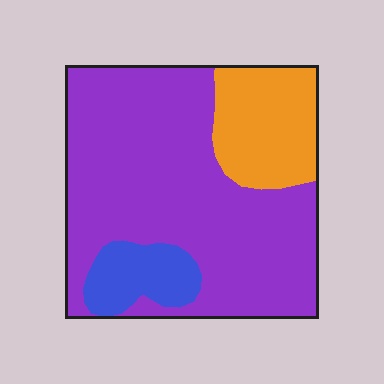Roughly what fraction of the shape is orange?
Orange covers 19% of the shape.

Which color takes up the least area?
Blue, at roughly 10%.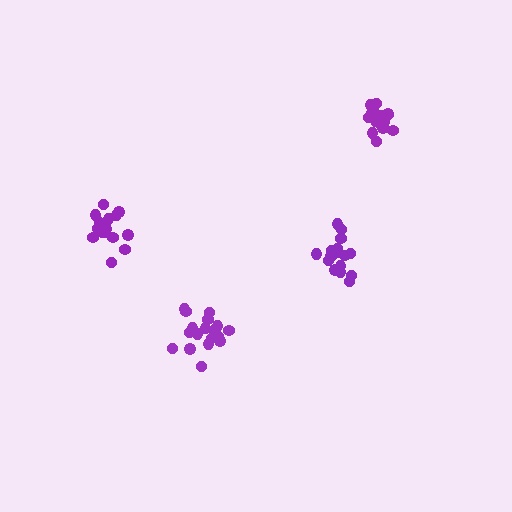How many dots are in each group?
Group 1: 17 dots, Group 2: 20 dots, Group 3: 18 dots, Group 4: 18 dots (73 total).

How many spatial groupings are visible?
There are 4 spatial groupings.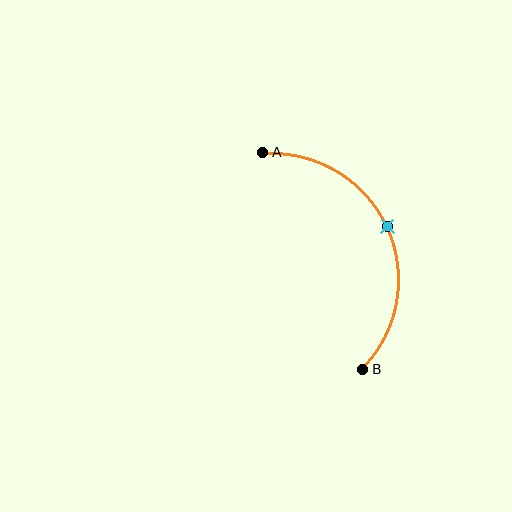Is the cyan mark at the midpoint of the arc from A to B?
Yes. The cyan mark lies on the arc at equal arc-length from both A and B — it is the arc midpoint.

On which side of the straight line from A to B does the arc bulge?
The arc bulges to the right of the straight line connecting A and B.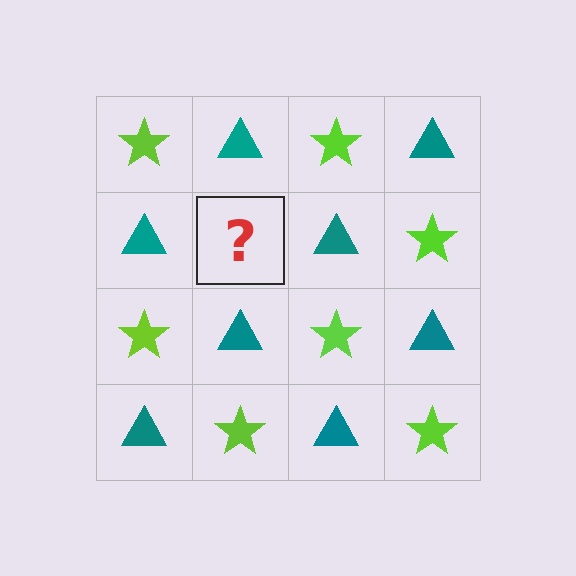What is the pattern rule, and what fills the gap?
The rule is that it alternates lime star and teal triangle in a checkerboard pattern. The gap should be filled with a lime star.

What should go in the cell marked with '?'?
The missing cell should contain a lime star.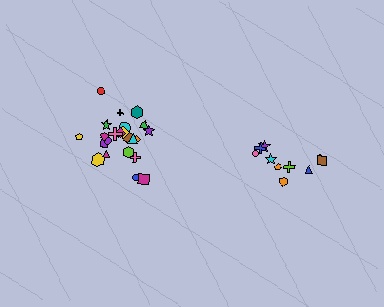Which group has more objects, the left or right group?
The left group.